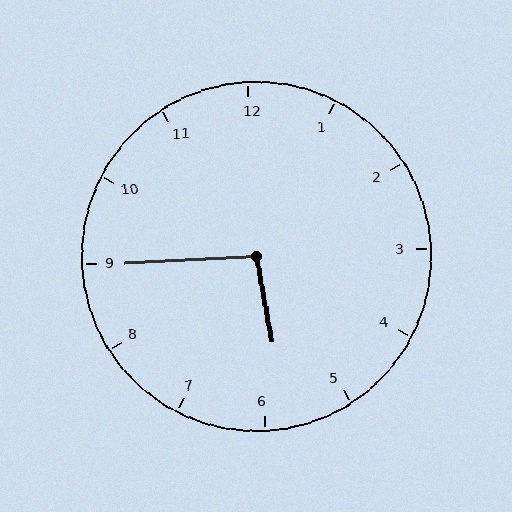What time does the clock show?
5:45.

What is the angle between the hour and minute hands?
Approximately 98 degrees.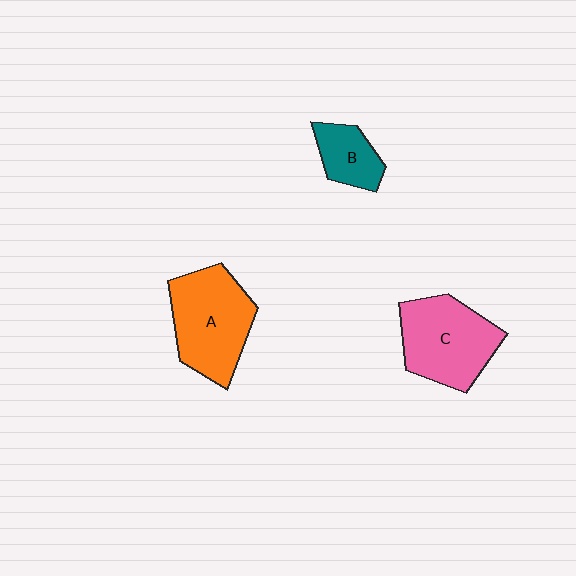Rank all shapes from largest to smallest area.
From largest to smallest: A (orange), C (pink), B (teal).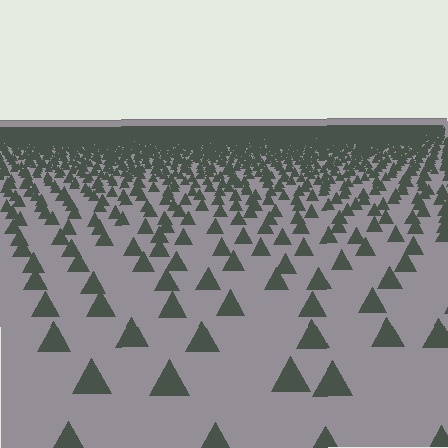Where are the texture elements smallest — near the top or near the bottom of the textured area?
Near the top.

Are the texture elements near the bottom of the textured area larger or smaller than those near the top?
Larger. Near the bottom, elements are closer to the viewer and appear at a bigger on-screen size.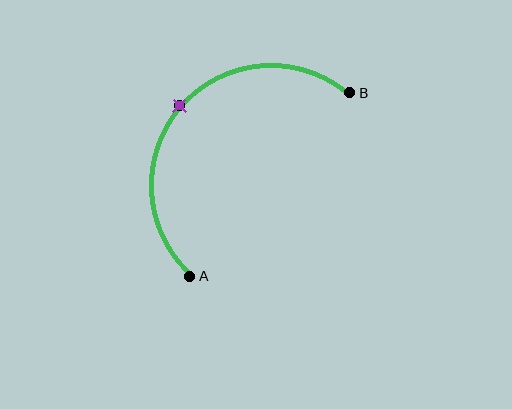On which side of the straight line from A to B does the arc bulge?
The arc bulges above and to the left of the straight line connecting A and B.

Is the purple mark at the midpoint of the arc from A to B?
Yes. The purple mark lies on the arc at equal arc-length from both A and B — it is the arc midpoint.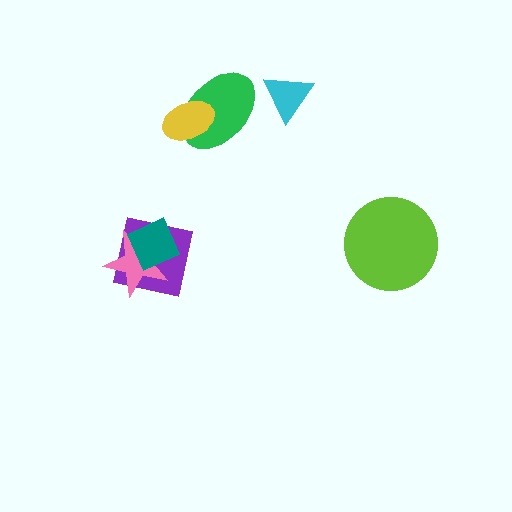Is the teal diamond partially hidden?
No, no other shape covers it.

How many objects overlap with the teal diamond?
2 objects overlap with the teal diamond.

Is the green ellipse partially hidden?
Yes, it is partially covered by another shape.